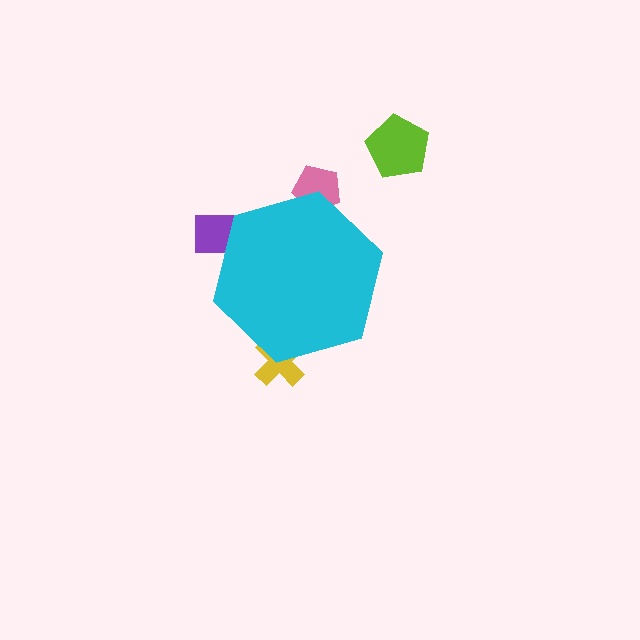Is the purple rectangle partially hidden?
Yes, the purple rectangle is partially hidden behind the cyan hexagon.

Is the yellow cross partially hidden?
Yes, the yellow cross is partially hidden behind the cyan hexagon.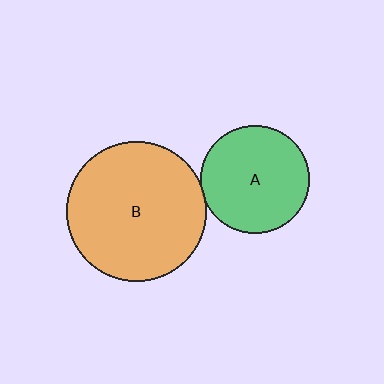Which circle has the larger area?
Circle B (orange).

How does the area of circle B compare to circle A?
Approximately 1.7 times.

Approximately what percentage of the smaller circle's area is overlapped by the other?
Approximately 5%.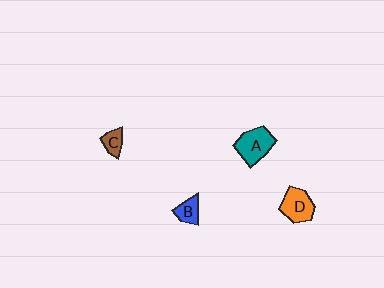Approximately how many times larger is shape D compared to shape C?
Approximately 2.0 times.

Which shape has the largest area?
Shape A (teal).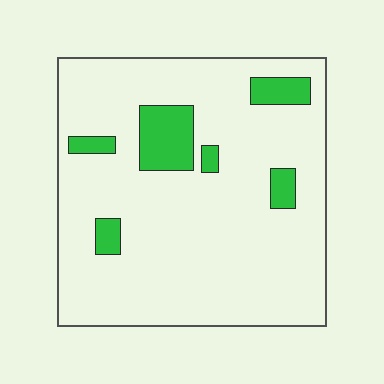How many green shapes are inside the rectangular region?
6.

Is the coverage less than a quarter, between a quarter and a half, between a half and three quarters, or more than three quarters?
Less than a quarter.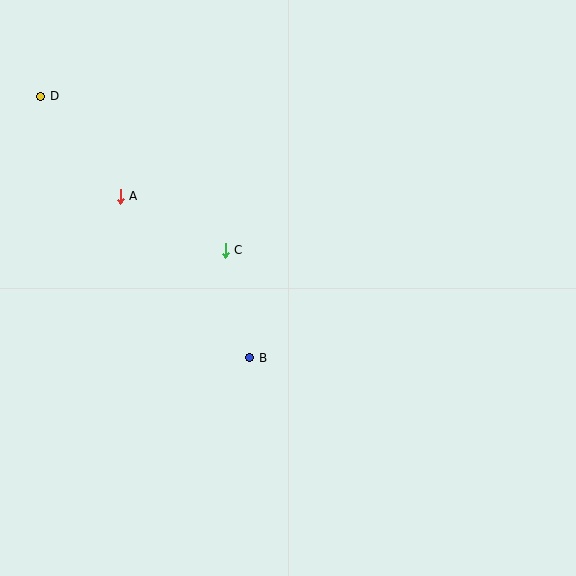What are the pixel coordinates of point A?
Point A is at (120, 196).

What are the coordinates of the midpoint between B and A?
The midpoint between B and A is at (185, 277).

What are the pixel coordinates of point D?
Point D is at (41, 96).